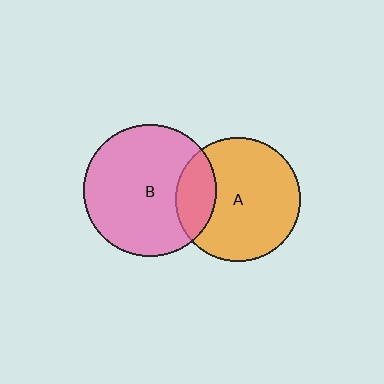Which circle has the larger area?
Circle B (pink).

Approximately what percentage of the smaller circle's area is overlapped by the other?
Approximately 20%.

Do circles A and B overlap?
Yes.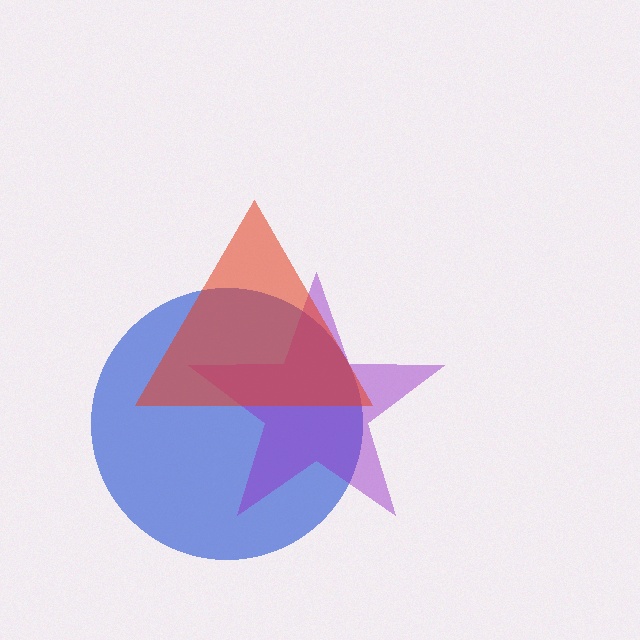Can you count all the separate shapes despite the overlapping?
Yes, there are 3 separate shapes.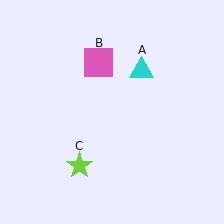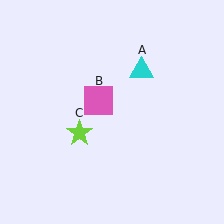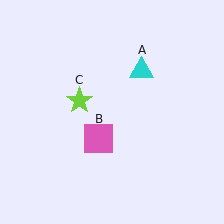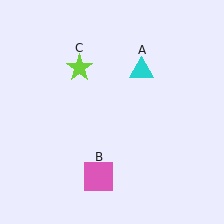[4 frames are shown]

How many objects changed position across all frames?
2 objects changed position: pink square (object B), lime star (object C).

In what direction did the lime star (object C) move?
The lime star (object C) moved up.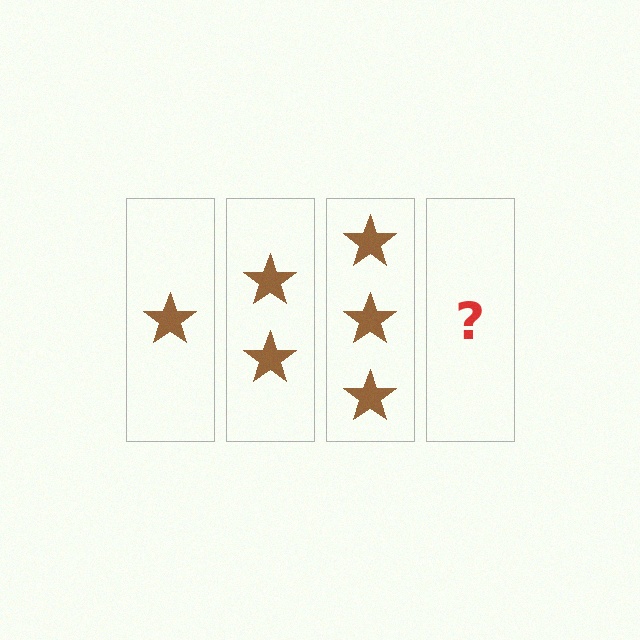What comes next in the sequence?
The next element should be 4 stars.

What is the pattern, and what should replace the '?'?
The pattern is that each step adds one more star. The '?' should be 4 stars.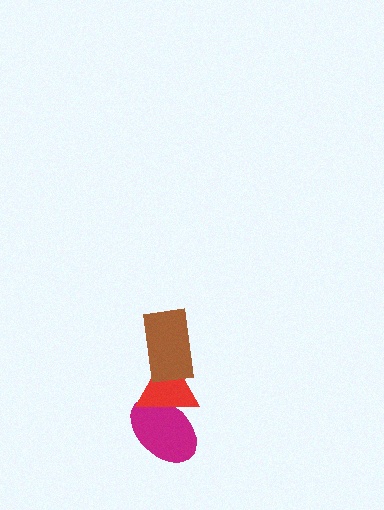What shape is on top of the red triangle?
The brown rectangle is on top of the red triangle.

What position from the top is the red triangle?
The red triangle is 2nd from the top.